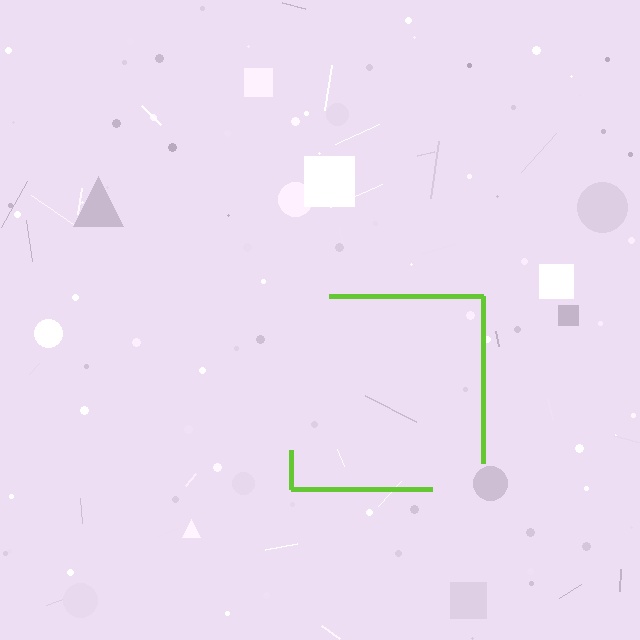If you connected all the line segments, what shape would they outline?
They would outline a square.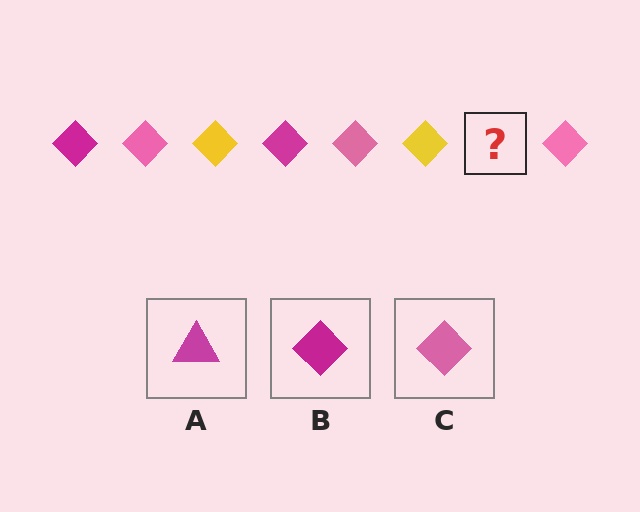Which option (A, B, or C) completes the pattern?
B.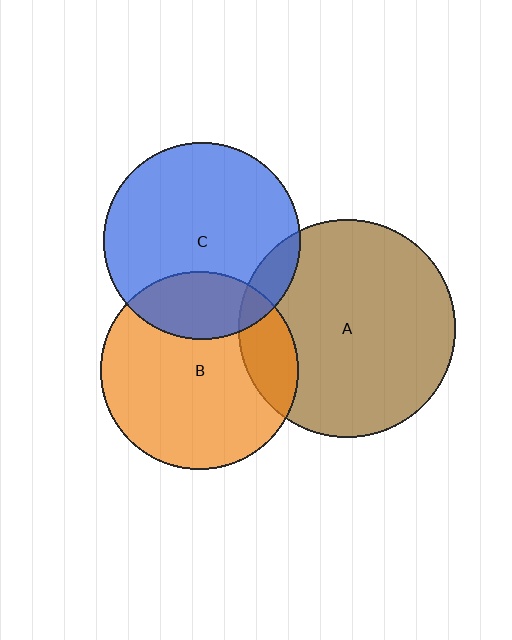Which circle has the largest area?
Circle A (brown).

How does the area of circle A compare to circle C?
Approximately 1.2 times.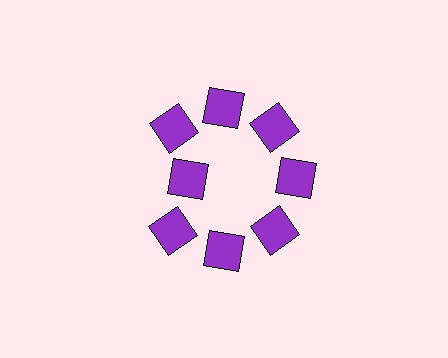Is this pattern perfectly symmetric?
No. The 8 purple squares are arranged in a ring, but one element near the 9 o'clock position is pulled inward toward the center, breaking the 8-fold rotational symmetry.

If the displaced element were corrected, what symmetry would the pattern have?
It would have 8-fold rotational symmetry — the pattern would map onto itself every 45 degrees.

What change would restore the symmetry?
The symmetry would be restored by moving it outward, back onto the ring so that all 8 squares sit at equal angles and equal distance from the center.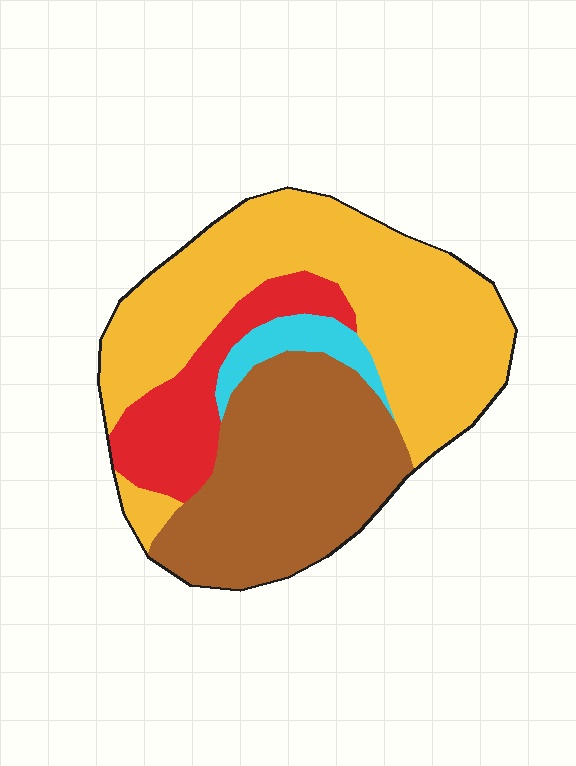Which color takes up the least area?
Cyan, at roughly 5%.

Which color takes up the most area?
Yellow, at roughly 45%.